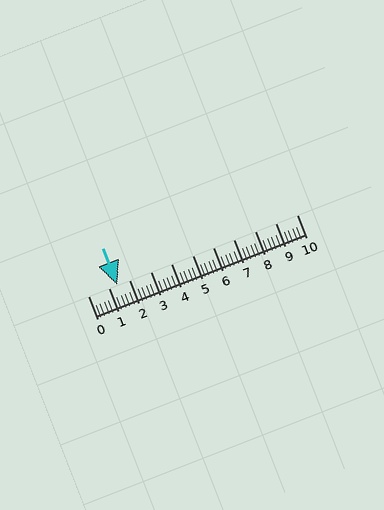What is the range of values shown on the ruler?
The ruler shows values from 0 to 10.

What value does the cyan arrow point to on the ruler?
The cyan arrow points to approximately 1.4.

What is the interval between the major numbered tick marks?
The major tick marks are spaced 1 units apart.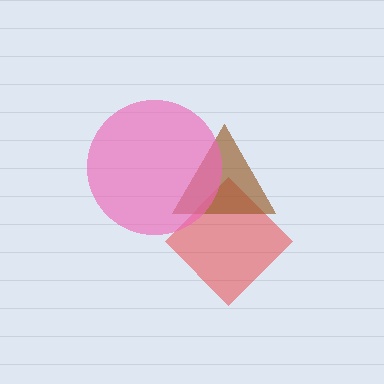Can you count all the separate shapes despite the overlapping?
Yes, there are 3 separate shapes.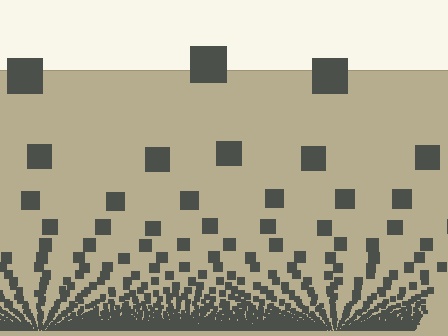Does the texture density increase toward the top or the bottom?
Density increases toward the bottom.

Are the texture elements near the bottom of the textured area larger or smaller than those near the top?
Smaller. The gradient is inverted — elements near the bottom are smaller and denser.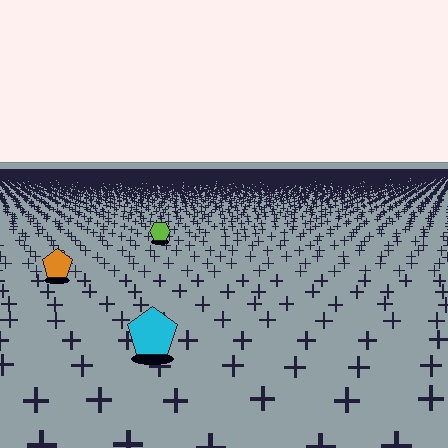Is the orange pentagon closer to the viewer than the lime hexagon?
Yes. The orange pentagon is closer — you can tell from the texture gradient: the ground texture is coarser near it.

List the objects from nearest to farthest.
From nearest to farthest: the cyan pentagon, the orange pentagon, the lime hexagon.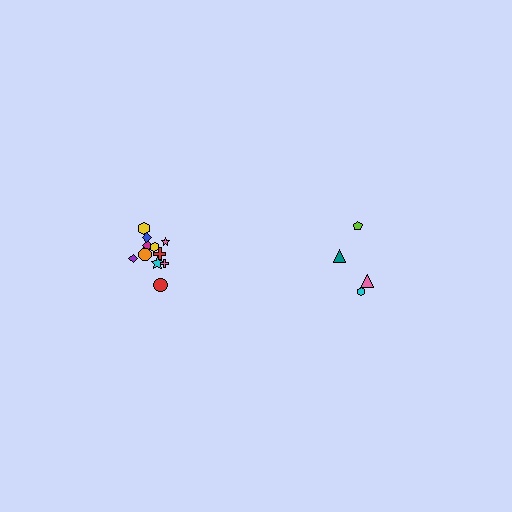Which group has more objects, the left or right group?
The left group.